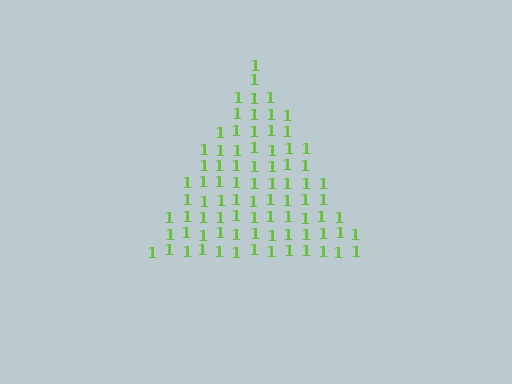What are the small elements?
The small elements are digit 1's.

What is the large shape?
The large shape is a triangle.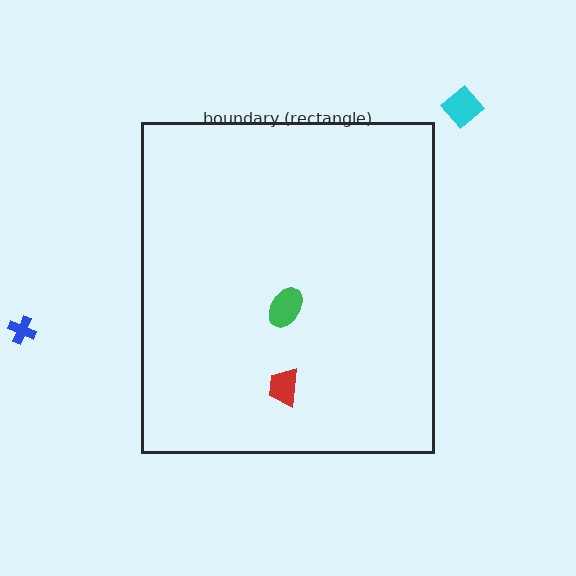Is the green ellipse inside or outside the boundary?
Inside.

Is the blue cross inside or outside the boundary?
Outside.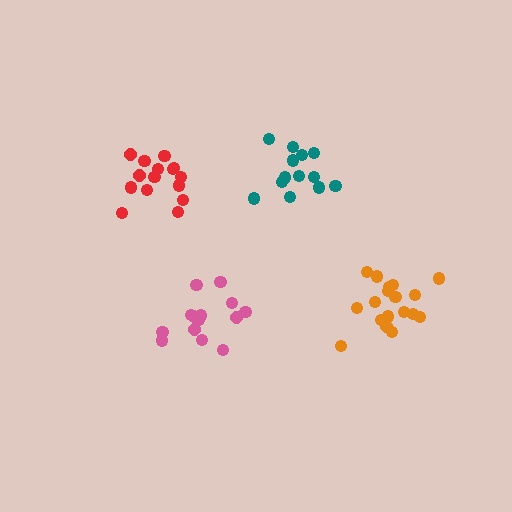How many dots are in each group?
Group 1: 13 dots, Group 2: 18 dots, Group 3: 15 dots, Group 4: 14 dots (60 total).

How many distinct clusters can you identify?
There are 4 distinct clusters.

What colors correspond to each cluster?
The clusters are colored: teal, orange, red, pink.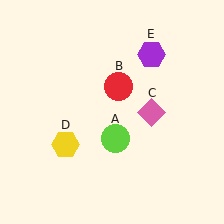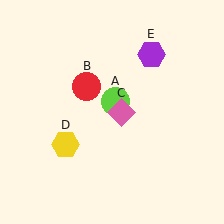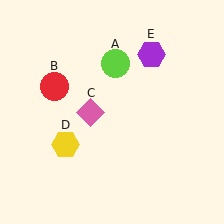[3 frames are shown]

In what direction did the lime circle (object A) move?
The lime circle (object A) moved up.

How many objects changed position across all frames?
3 objects changed position: lime circle (object A), red circle (object B), pink diamond (object C).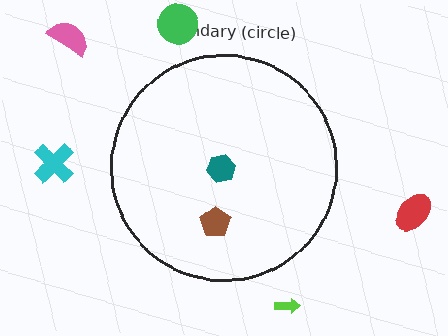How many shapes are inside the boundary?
2 inside, 5 outside.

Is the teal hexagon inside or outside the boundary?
Inside.